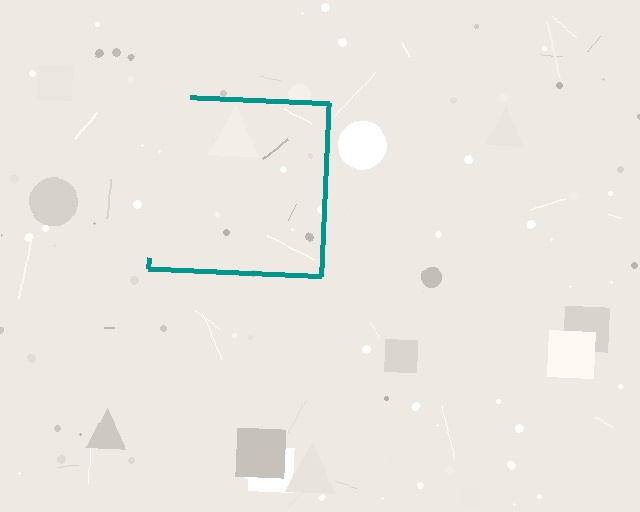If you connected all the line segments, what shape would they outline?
They would outline a square.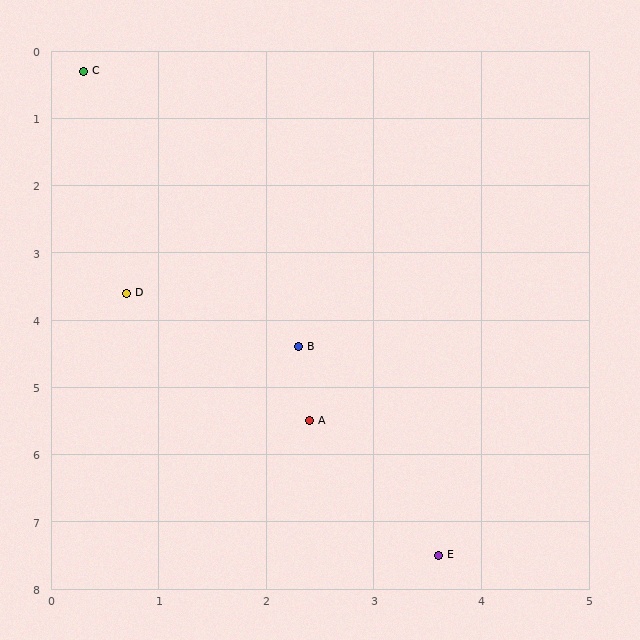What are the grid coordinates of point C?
Point C is at approximately (0.3, 0.3).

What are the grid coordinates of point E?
Point E is at approximately (3.6, 7.5).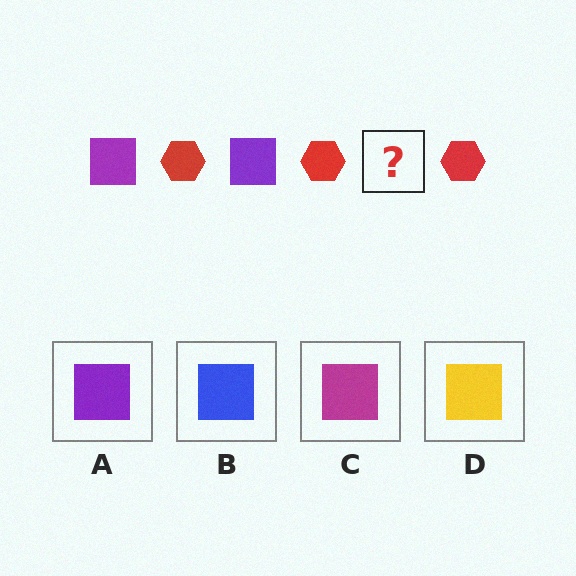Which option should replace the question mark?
Option A.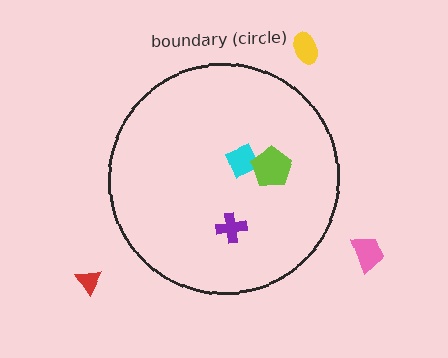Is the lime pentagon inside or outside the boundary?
Inside.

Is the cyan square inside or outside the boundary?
Inside.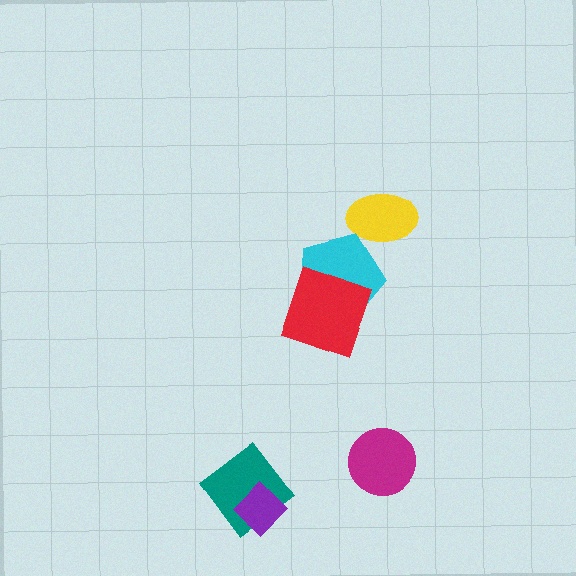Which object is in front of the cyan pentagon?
The red square is in front of the cyan pentagon.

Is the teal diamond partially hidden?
Yes, it is partially covered by another shape.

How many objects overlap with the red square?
1 object overlaps with the red square.